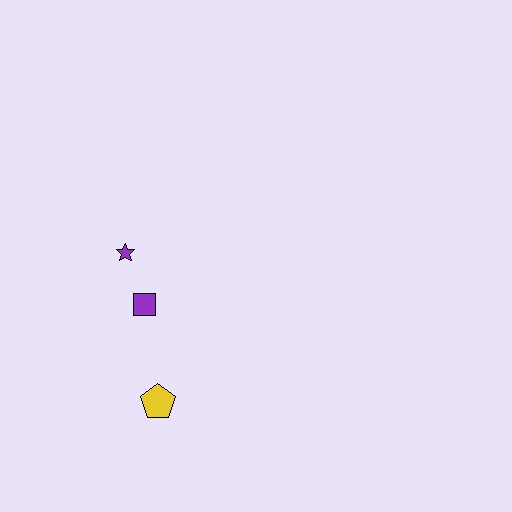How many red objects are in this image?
There are no red objects.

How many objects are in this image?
There are 3 objects.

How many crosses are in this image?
There are no crosses.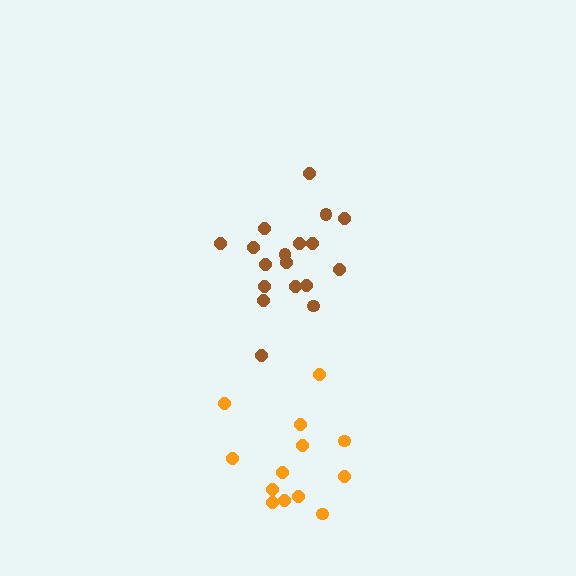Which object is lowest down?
The orange cluster is bottommost.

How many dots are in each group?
Group 1: 13 dots, Group 2: 18 dots (31 total).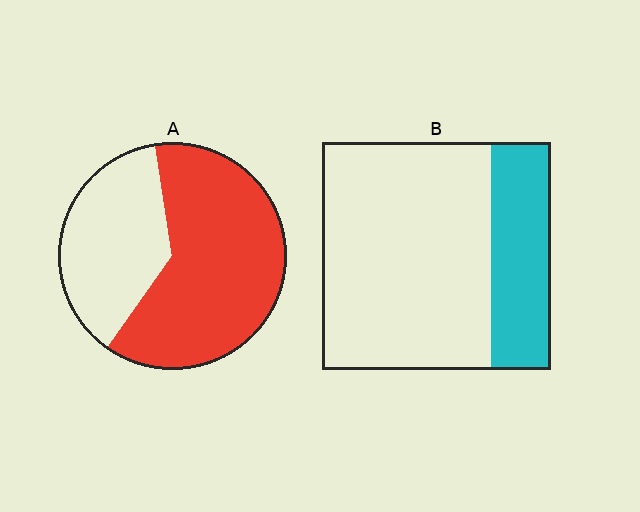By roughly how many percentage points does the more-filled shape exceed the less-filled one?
By roughly 35 percentage points (A over B).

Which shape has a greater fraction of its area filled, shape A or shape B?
Shape A.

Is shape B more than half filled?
No.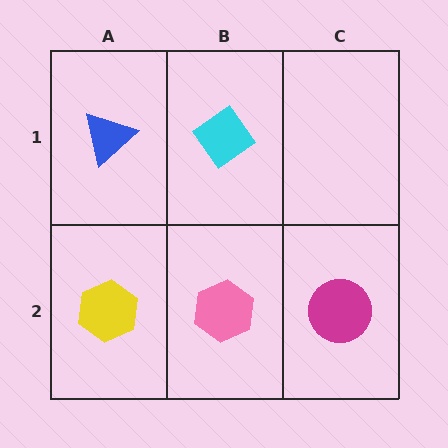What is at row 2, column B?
A pink hexagon.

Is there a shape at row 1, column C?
No, that cell is empty.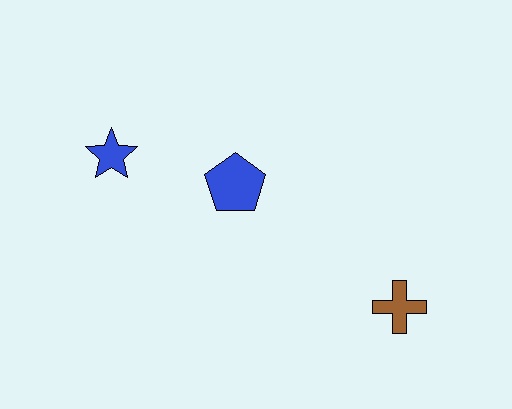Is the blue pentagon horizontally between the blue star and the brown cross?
Yes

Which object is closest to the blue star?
The blue pentagon is closest to the blue star.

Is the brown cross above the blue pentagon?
No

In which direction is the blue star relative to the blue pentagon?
The blue star is to the left of the blue pentagon.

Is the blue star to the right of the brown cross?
No